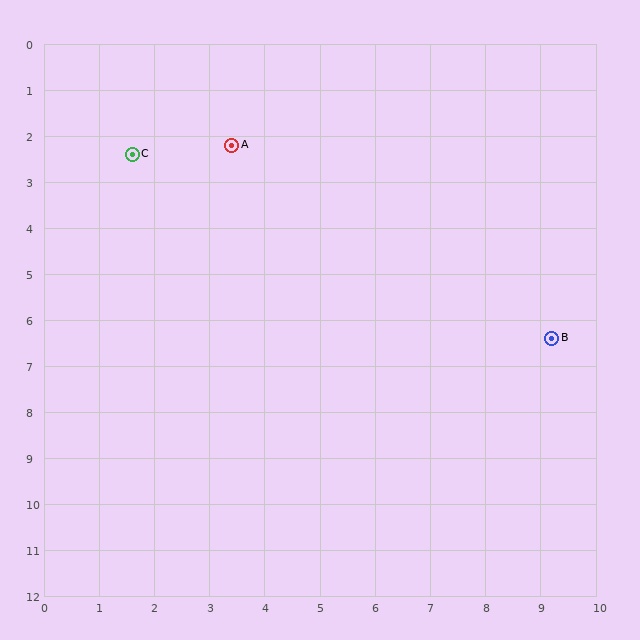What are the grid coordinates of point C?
Point C is at approximately (1.6, 2.4).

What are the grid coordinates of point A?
Point A is at approximately (3.4, 2.2).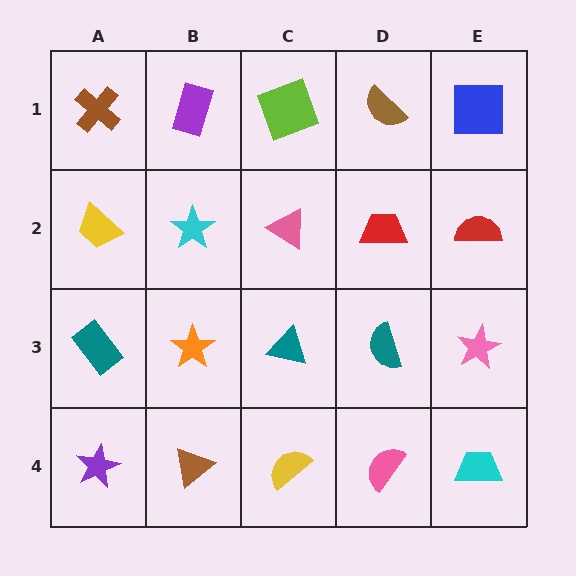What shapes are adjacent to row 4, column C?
A teal triangle (row 3, column C), a brown triangle (row 4, column B), a pink semicircle (row 4, column D).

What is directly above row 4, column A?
A teal rectangle.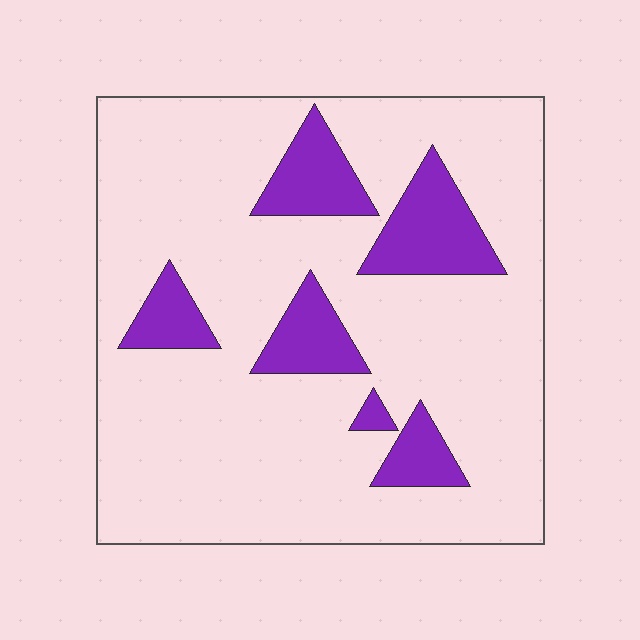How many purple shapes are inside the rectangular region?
6.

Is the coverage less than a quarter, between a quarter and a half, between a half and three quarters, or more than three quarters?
Less than a quarter.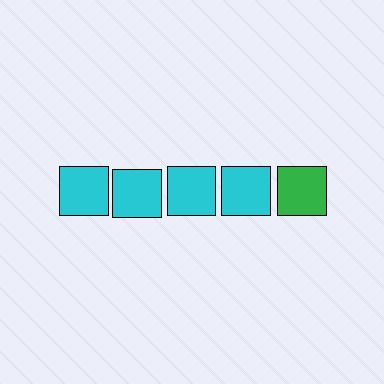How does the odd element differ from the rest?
It has a different color: green instead of cyan.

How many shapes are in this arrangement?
There are 5 shapes arranged in a grid pattern.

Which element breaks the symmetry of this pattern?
The green square in the top row, rightmost column breaks the symmetry. All other shapes are cyan squares.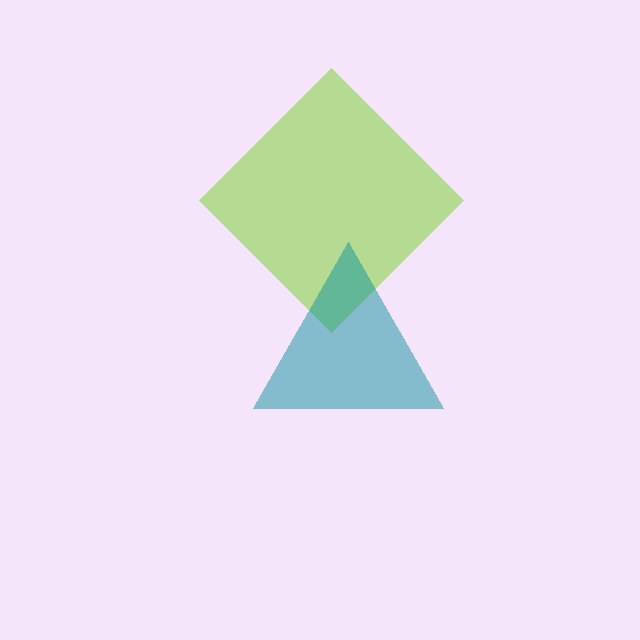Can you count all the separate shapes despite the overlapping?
Yes, there are 2 separate shapes.